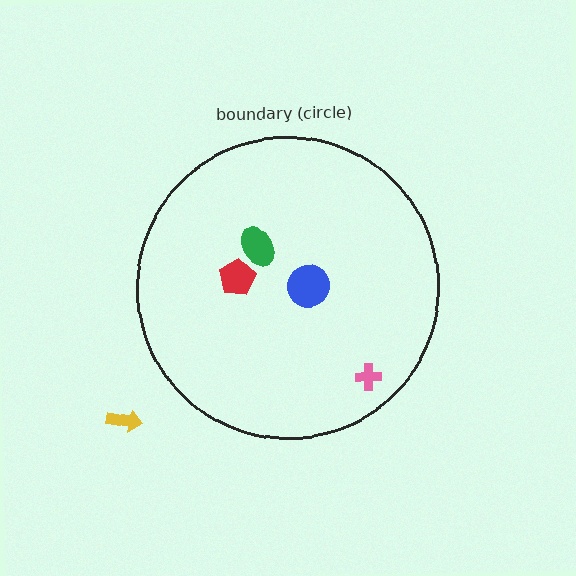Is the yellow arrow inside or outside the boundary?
Outside.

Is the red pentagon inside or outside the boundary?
Inside.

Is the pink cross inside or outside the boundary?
Inside.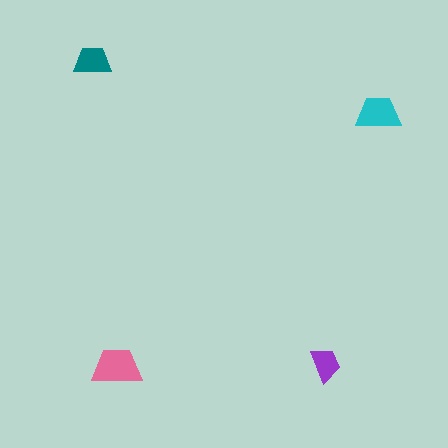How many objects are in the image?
There are 4 objects in the image.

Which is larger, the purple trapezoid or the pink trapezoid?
The pink one.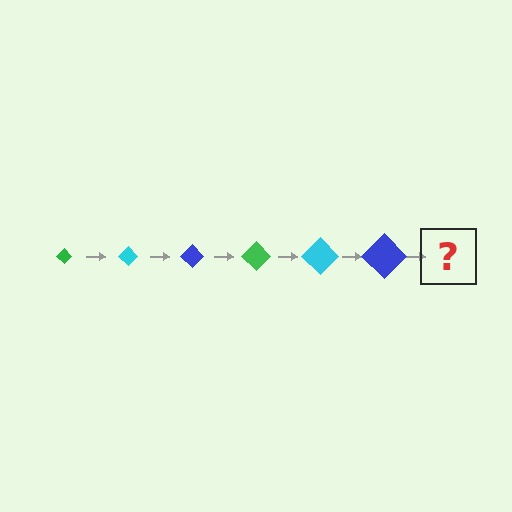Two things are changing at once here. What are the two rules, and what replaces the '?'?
The two rules are that the diamond grows larger each step and the color cycles through green, cyan, and blue. The '?' should be a green diamond, larger than the previous one.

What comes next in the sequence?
The next element should be a green diamond, larger than the previous one.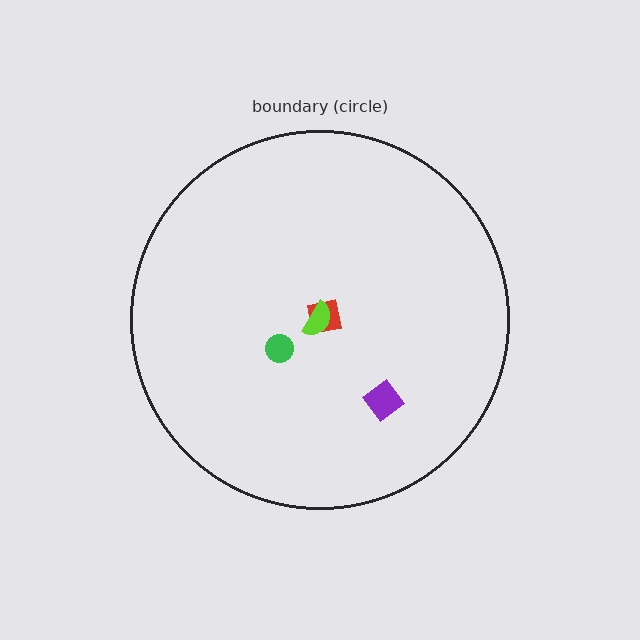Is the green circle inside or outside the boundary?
Inside.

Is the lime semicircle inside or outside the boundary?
Inside.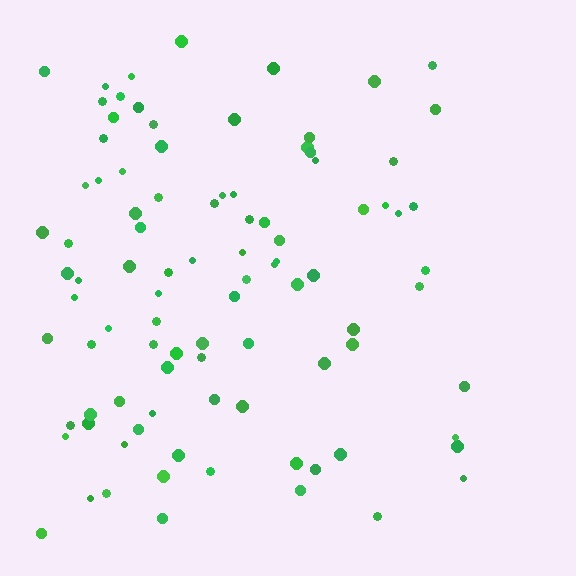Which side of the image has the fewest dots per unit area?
The right.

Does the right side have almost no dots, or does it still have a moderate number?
Still a moderate number, just noticeably fewer than the left.